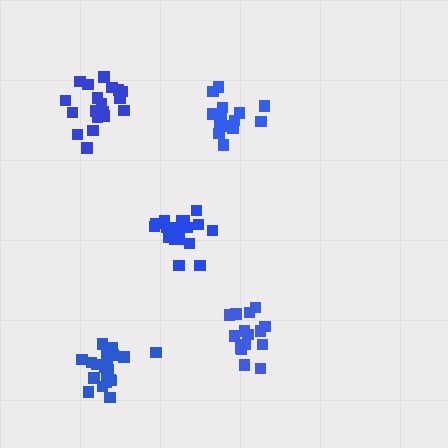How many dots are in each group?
Group 1: 20 dots, Group 2: 19 dots, Group 3: 16 dots, Group 4: 15 dots, Group 5: 19 dots (89 total).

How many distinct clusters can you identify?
There are 5 distinct clusters.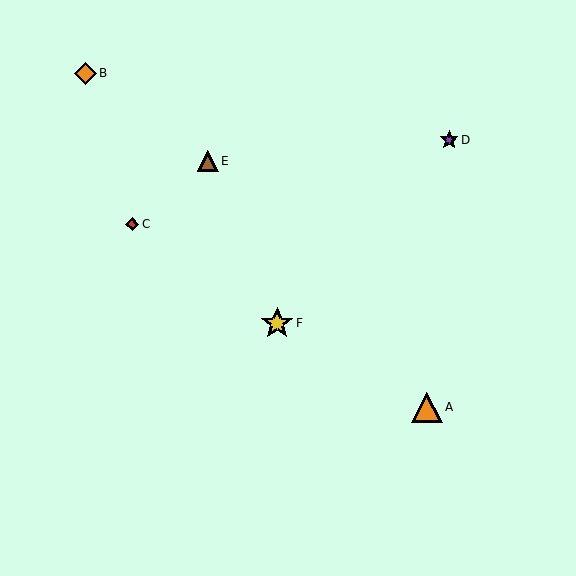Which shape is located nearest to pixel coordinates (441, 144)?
The purple star (labeled D) at (449, 140) is nearest to that location.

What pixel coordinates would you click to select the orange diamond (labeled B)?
Click at (86, 73) to select the orange diamond B.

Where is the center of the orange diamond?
The center of the orange diamond is at (86, 73).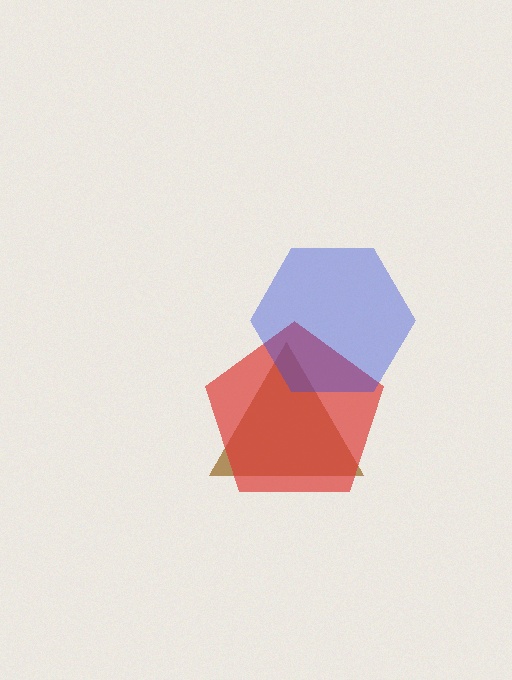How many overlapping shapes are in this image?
There are 3 overlapping shapes in the image.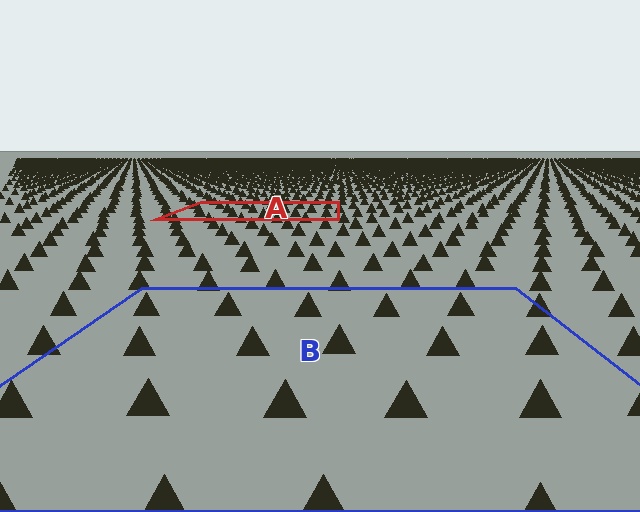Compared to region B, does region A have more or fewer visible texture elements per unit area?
Region A has more texture elements per unit area — they are packed more densely because it is farther away.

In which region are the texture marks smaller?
The texture marks are smaller in region A, because it is farther away.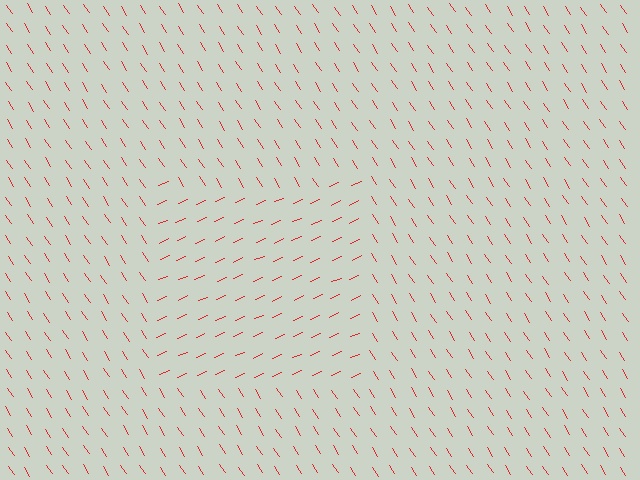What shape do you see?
I see a rectangle.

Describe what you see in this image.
The image is filled with small red line segments. A rectangle region in the image has lines oriented differently from the surrounding lines, creating a visible texture boundary.